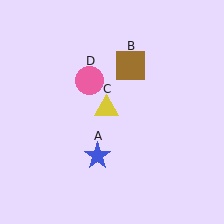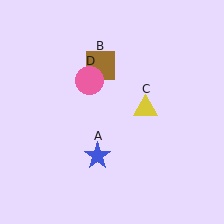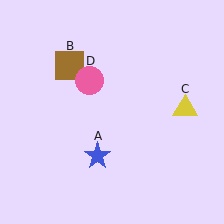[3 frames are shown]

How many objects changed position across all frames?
2 objects changed position: brown square (object B), yellow triangle (object C).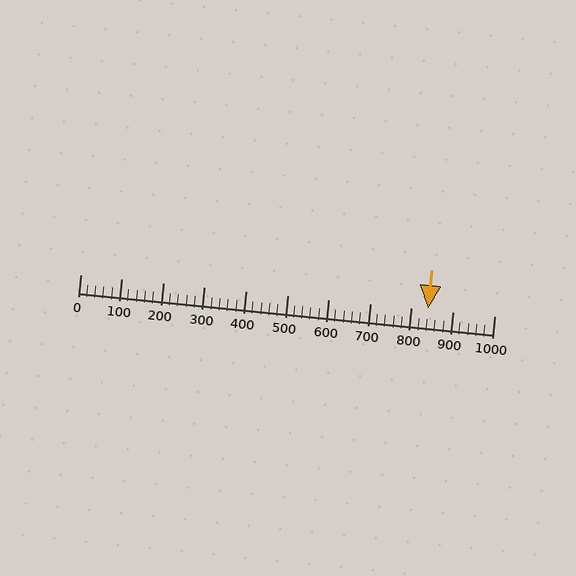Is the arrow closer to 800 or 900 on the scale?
The arrow is closer to 800.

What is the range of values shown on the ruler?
The ruler shows values from 0 to 1000.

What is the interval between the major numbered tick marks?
The major tick marks are spaced 100 units apart.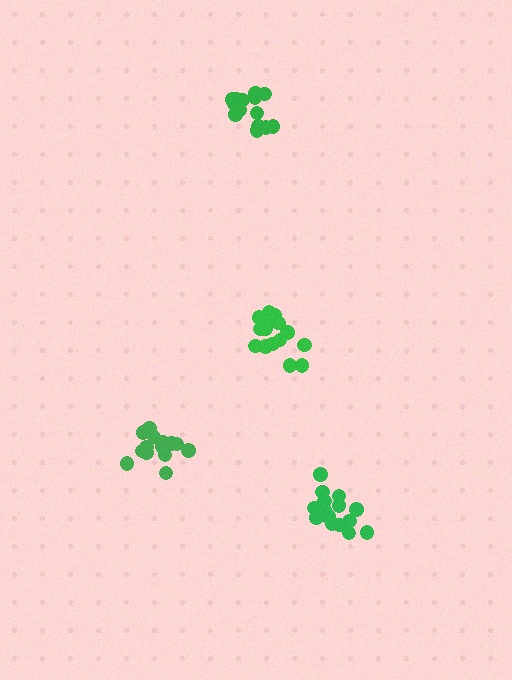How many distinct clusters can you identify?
There are 4 distinct clusters.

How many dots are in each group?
Group 1: 15 dots, Group 2: 16 dots, Group 3: 14 dots, Group 4: 16 dots (61 total).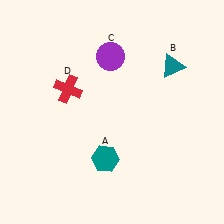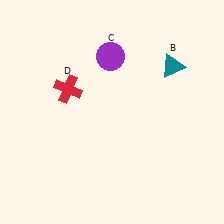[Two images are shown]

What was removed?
The teal hexagon (A) was removed in Image 2.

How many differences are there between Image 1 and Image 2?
There is 1 difference between the two images.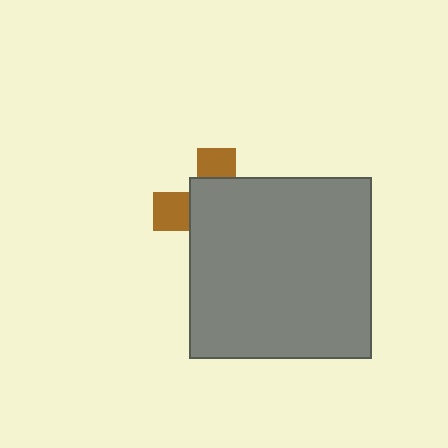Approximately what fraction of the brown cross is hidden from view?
Roughly 69% of the brown cross is hidden behind the gray square.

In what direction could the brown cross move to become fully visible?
The brown cross could move toward the upper-left. That would shift it out from behind the gray square entirely.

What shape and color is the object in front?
The object in front is a gray square.